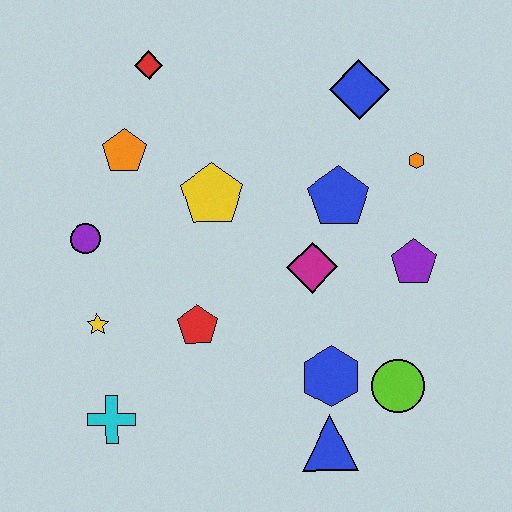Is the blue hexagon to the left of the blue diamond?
Yes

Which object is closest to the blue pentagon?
The magenta diamond is closest to the blue pentagon.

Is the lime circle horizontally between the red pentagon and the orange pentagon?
No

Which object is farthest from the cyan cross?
The blue diamond is farthest from the cyan cross.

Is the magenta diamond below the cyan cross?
No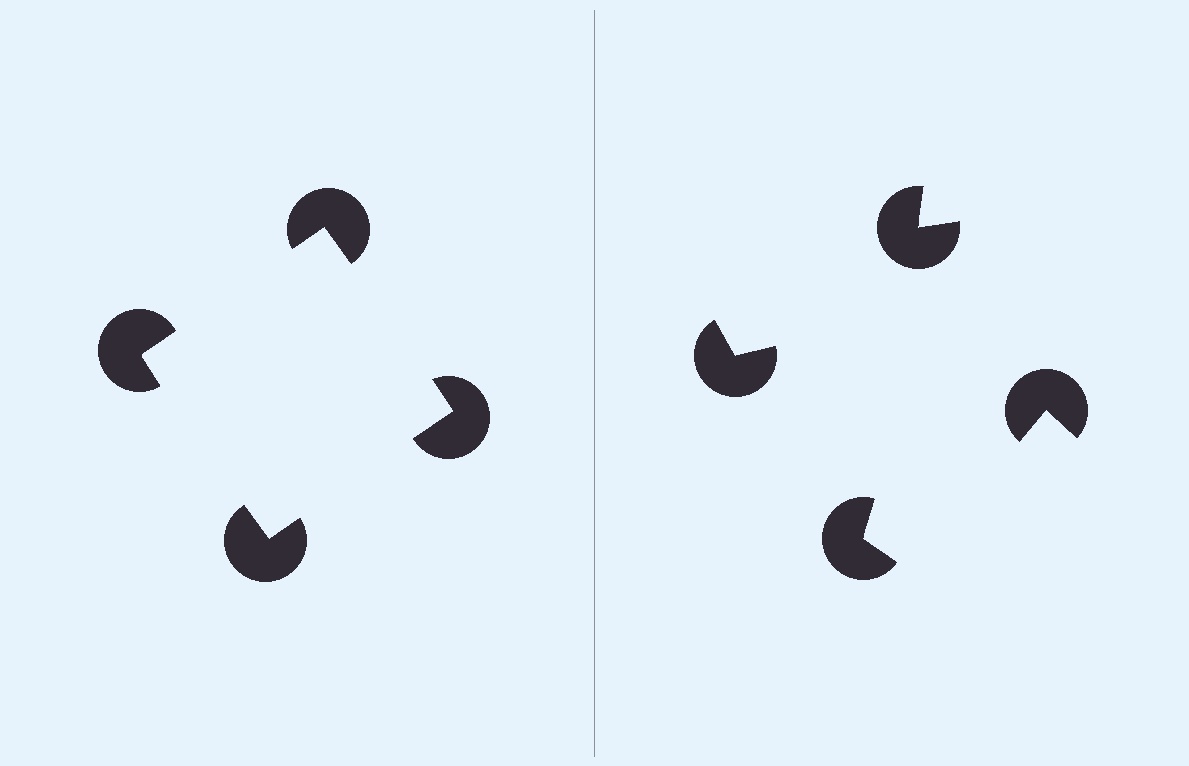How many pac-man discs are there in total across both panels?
8 — 4 on each side.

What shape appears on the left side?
An illusory square.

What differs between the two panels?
The pac-man discs are positioned identically on both sides; only the wedge orientations differ. On the left they align to a square; on the right they are misaligned.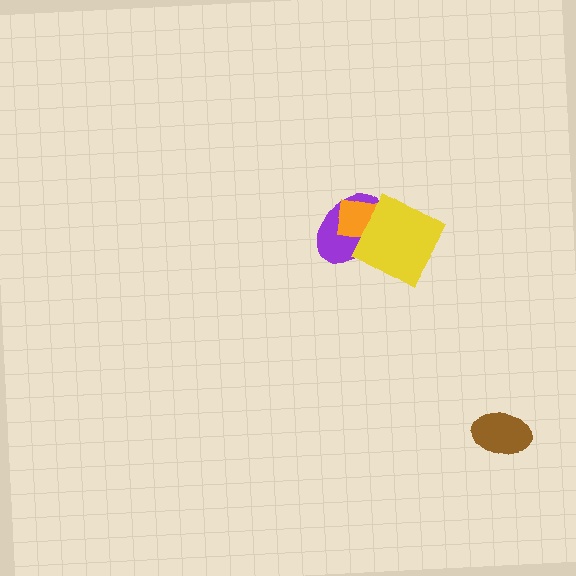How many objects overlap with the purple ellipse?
2 objects overlap with the purple ellipse.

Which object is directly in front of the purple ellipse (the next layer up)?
The orange square is directly in front of the purple ellipse.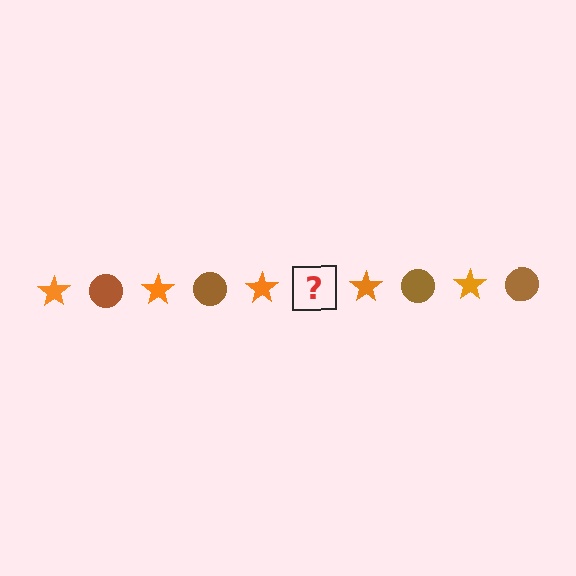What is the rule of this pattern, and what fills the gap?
The rule is that the pattern alternates between orange star and brown circle. The gap should be filled with a brown circle.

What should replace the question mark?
The question mark should be replaced with a brown circle.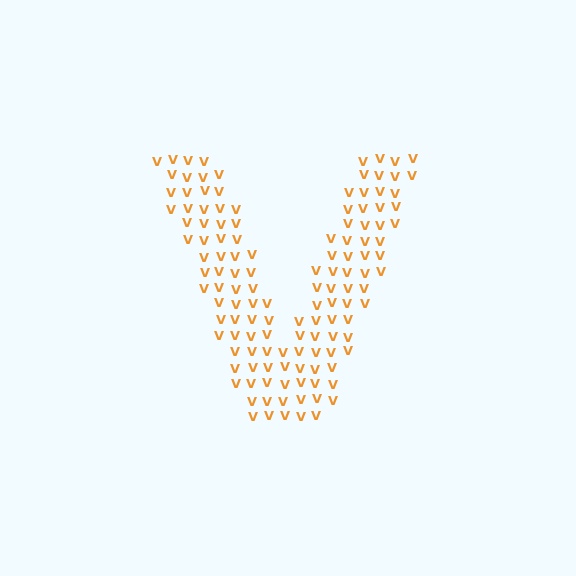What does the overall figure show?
The overall figure shows the letter V.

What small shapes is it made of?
It is made of small letter V's.